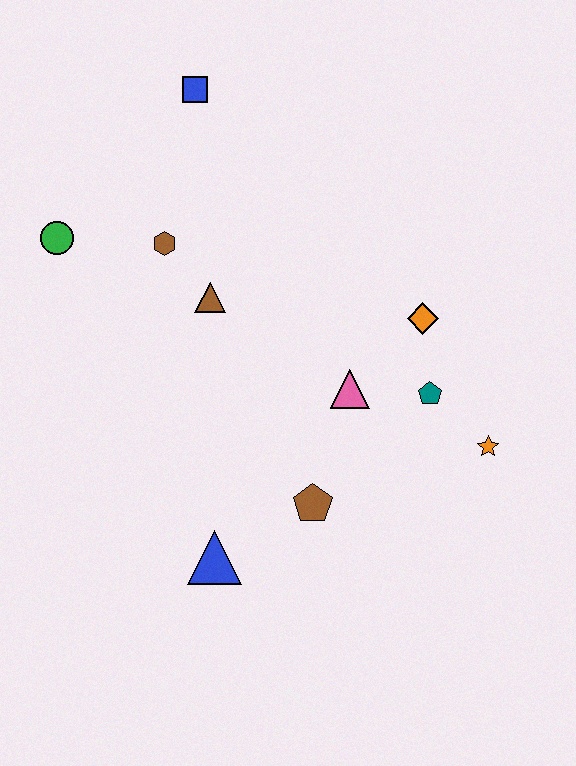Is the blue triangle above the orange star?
No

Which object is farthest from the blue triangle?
The blue square is farthest from the blue triangle.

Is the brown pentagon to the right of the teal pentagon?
No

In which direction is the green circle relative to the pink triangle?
The green circle is to the left of the pink triangle.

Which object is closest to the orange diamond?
The teal pentagon is closest to the orange diamond.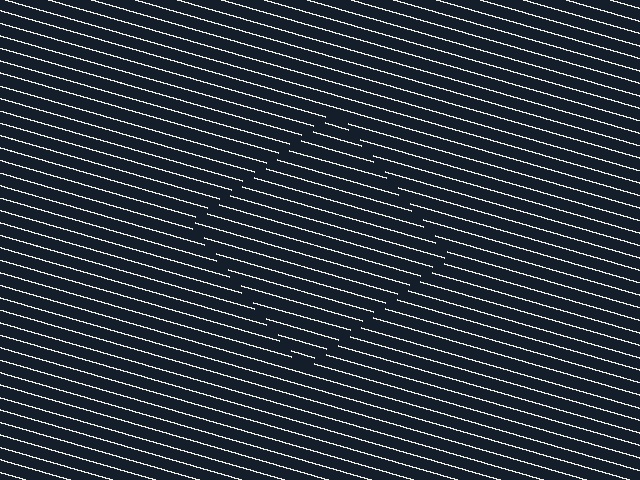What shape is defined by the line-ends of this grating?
An illusory square. The interior of the shape contains the same grating, shifted by half a period — the contour is defined by the phase discontinuity where line-ends from the inner and outer gratings abut.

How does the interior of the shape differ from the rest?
The interior of the shape contains the same grating, shifted by half a period — the contour is defined by the phase discontinuity where line-ends from the inner and outer gratings abut.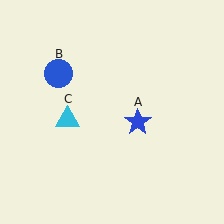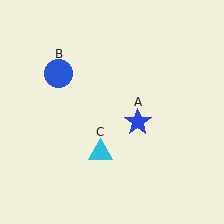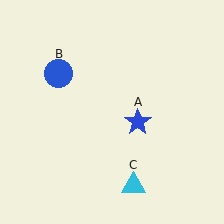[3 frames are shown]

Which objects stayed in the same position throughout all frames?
Blue star (object A) and blue circle (object B) remained stationary.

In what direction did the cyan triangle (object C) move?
The cyan triangle (object C) moved down and to the right.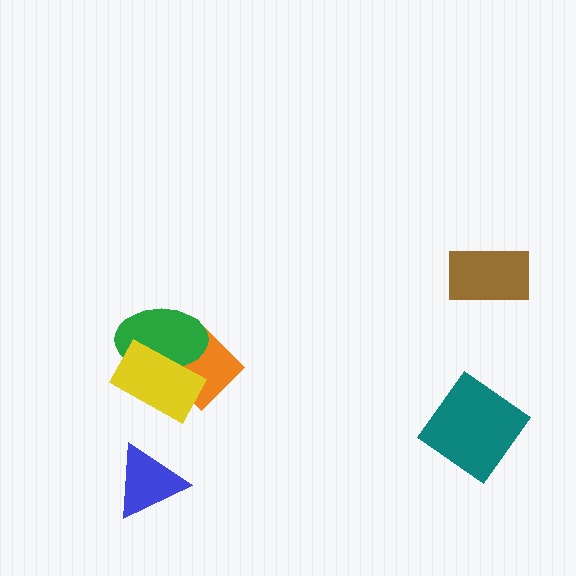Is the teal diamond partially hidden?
No, no other shape covers it.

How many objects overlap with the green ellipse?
2 objects overlap with the green ellipse.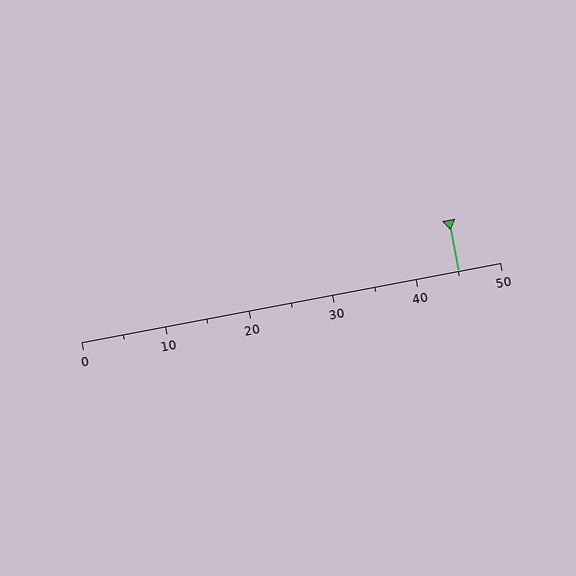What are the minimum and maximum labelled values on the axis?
The axis runs from 0 to 50.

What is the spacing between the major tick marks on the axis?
The major ticks are spaced 10 apart.